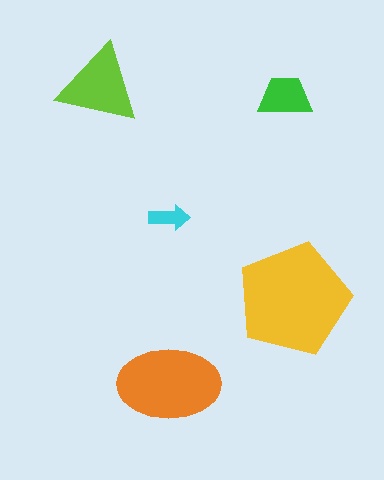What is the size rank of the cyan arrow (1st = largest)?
5th.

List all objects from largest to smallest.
The yellow pentagon, the orange ellipse, the lime triangle, the green trapezoid, the cyan arrow.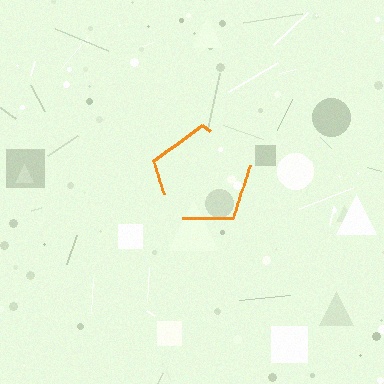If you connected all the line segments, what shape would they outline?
They would outline a pentagon.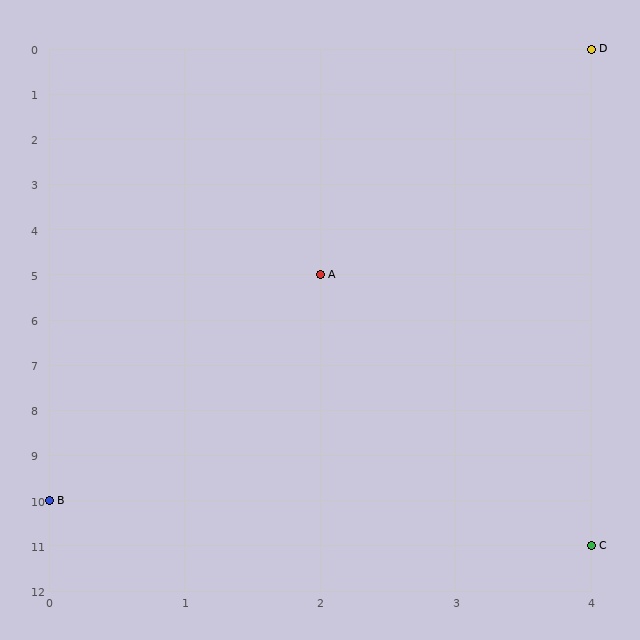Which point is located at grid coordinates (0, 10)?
Point B is at (0, 10).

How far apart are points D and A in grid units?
Points D and A are 2 columns and 5 rows apart (about 5.4 grid units diagonally).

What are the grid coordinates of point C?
Point C is at grid coordinates (4, 11).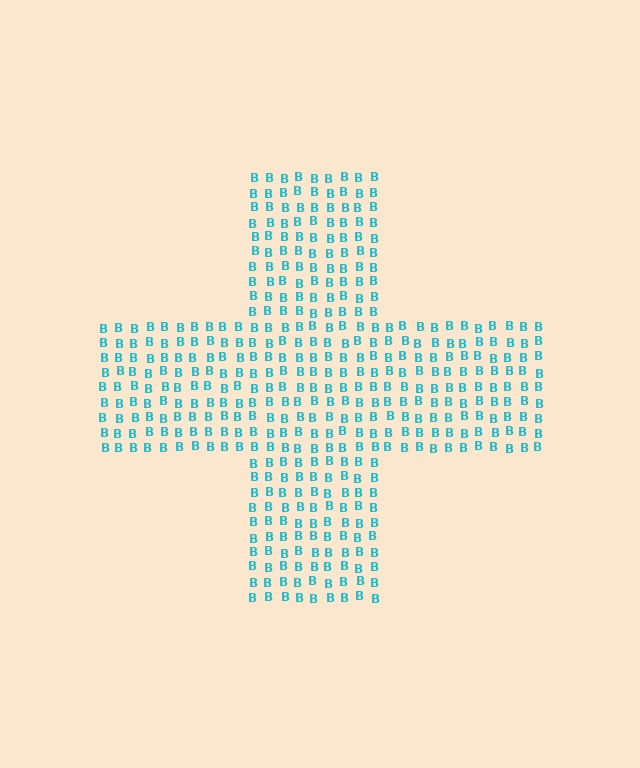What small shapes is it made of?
It is made of small letter B's.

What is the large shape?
The large shape is a cross.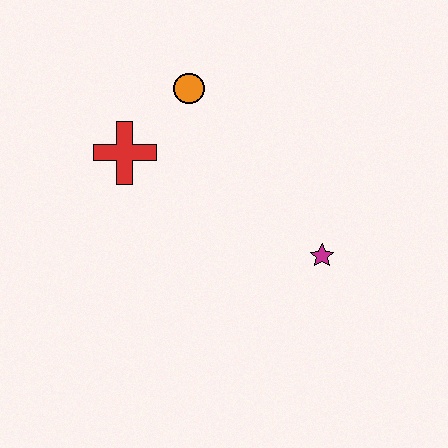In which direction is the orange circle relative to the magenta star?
The orange circle is above the magenta star.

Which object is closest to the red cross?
The orange circle is closest to the red cross.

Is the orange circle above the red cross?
Yes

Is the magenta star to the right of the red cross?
Yes